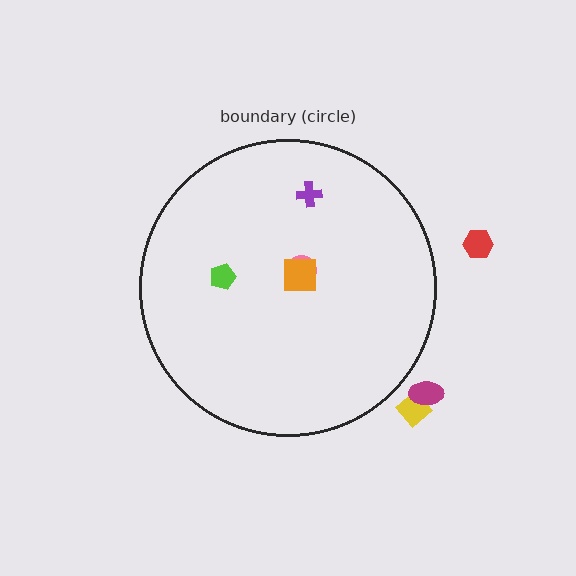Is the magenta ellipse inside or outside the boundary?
Outside.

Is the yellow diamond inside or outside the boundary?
Outside.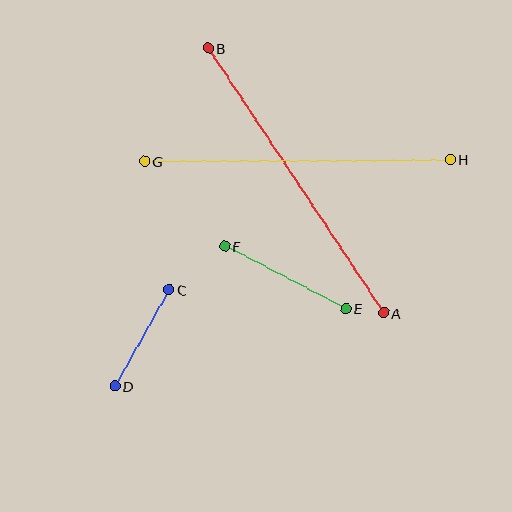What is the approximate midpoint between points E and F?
The midpoint is at approximately (285, 277) pixels.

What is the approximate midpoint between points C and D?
The midpoint is at approximately (142, 338) pixels.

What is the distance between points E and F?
The distance is approximately 136 pixels.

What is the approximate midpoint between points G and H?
The midpoint is at approximately (297, 161) pixels.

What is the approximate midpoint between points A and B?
The midpoint is at approximately (296, 181) pixels.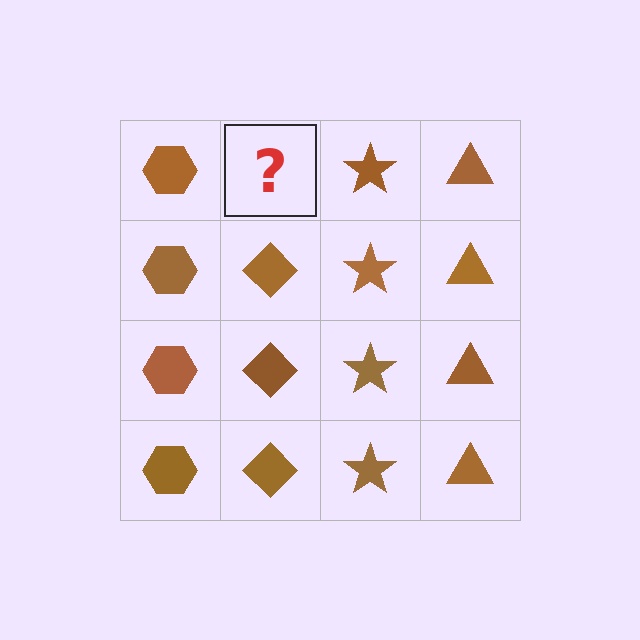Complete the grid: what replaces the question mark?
The question mark should be replaced with a brown diamond.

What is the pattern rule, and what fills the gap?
The rule is that each column has a consistent shape. The gap should be filled with a brown diamond.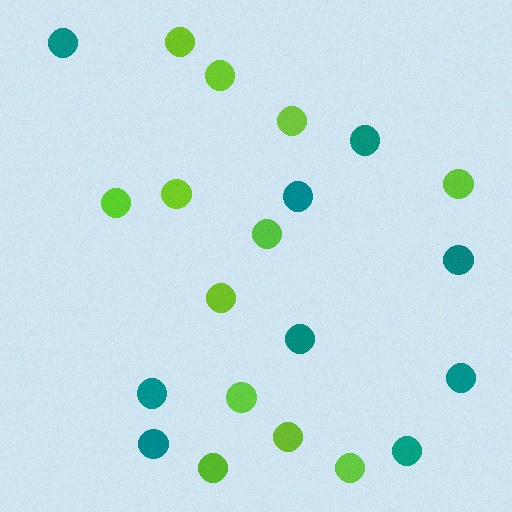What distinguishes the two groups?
There are 2 groups: one group of teal circles (9) and one group of lime circles (12).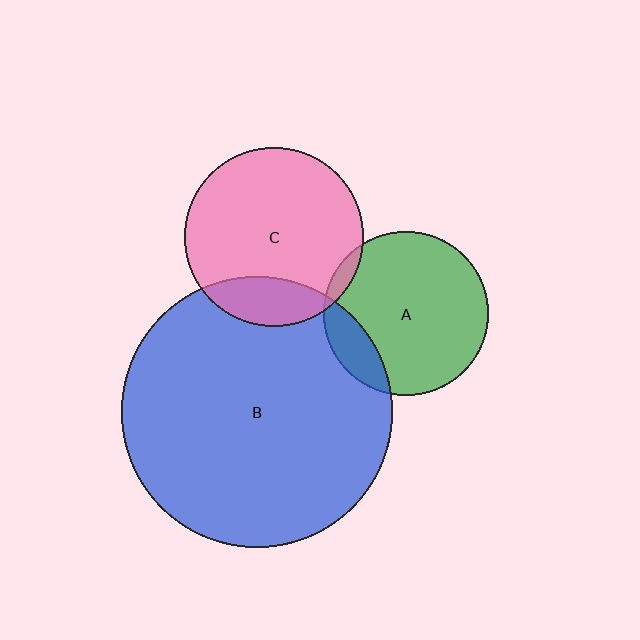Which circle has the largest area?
Circle B (blue).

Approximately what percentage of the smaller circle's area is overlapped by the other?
Approximately 5%.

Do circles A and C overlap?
Yes.